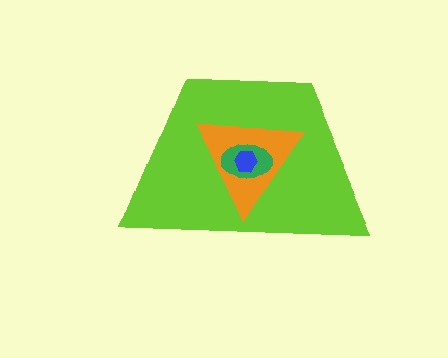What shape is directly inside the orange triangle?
The green ellipse.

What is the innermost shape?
The blue hexagon.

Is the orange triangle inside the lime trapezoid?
Yes.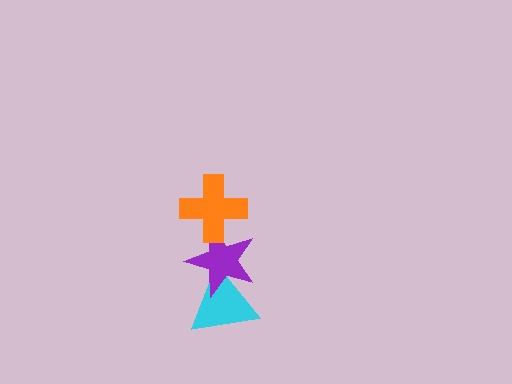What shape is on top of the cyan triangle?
The purple star is on top of the cyan triangle.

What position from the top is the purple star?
The purple star is 2nd from the top.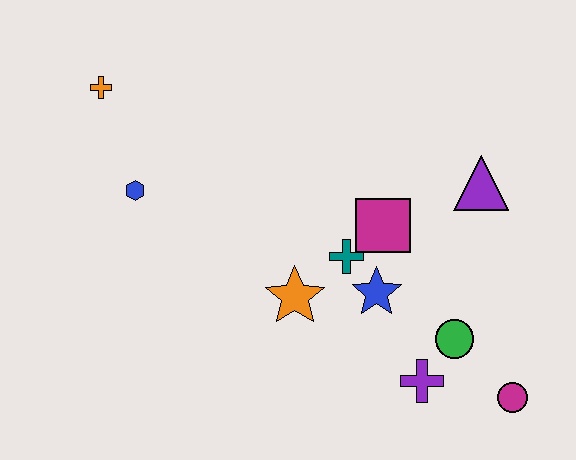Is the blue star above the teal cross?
No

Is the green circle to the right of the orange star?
Yes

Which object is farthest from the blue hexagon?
The magenta circle is farthest from the blue hexagon.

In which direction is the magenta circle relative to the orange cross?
The magenta circle is to the right of the orange cross.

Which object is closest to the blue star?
The teal cross is closest to the blue star.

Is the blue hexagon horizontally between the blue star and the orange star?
No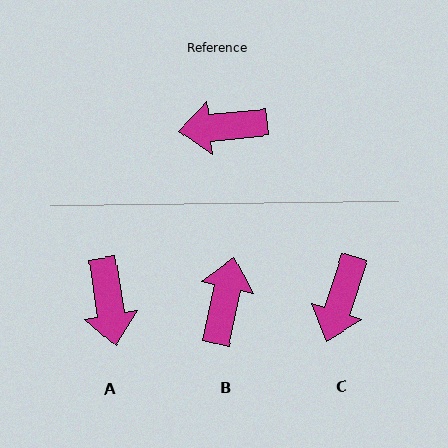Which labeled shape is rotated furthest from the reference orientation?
B, about 108 degrees away.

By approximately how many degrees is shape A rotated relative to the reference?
Approximately 93 degrees counter-clockwise.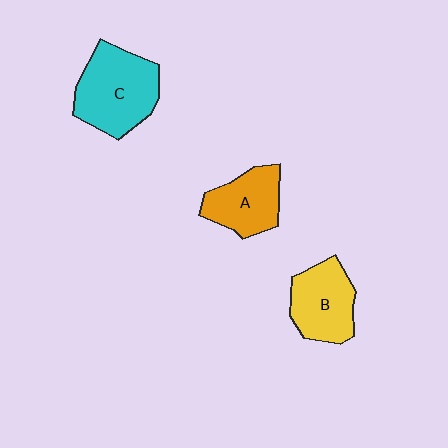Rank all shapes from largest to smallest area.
From largest to smallest: C (cyan), B (yellow), A (orange).